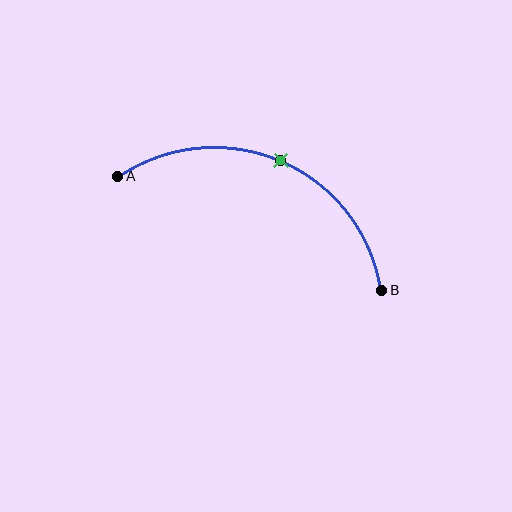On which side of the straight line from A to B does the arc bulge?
The arc bulges above the straight line connecting A and B.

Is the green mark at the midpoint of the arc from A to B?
Yes. The green mark lies on the arc at equal arc-length from both A and B — it is the arc midpoint.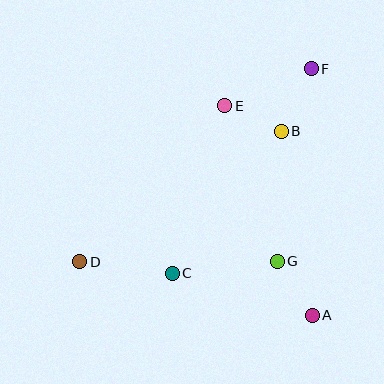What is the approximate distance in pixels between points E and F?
The distance between E and F is approximately 94 pixels.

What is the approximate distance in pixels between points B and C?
The distance between B and C is approximately 179 pixels.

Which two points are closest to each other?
Points B and E are closest to each other.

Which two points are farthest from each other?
Points D and F are farthest from each other.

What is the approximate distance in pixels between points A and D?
The distance between A and D is approximately 239 pixels.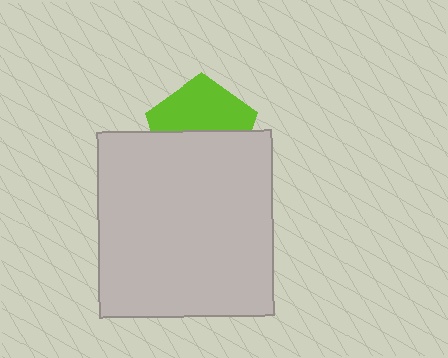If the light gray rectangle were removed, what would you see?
You would see the complete lime pentagon.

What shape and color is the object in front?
The object in front is a light gray rectangle.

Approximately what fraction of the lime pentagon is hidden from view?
Roughly 51% of the lime pentagon is hidden behind the light gray rectangle.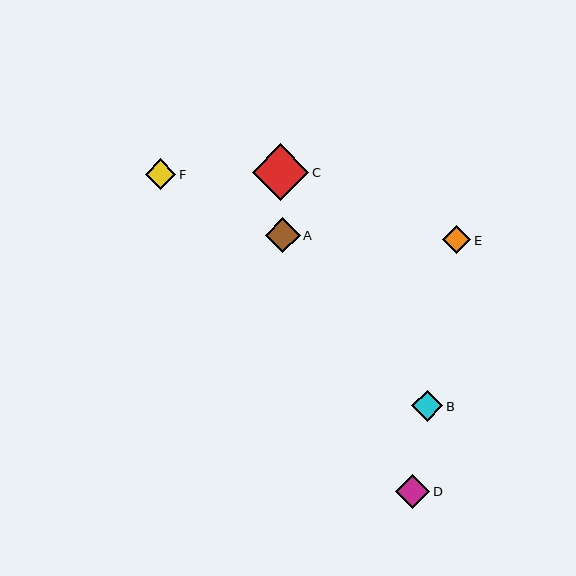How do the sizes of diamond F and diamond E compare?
Diamond F and diamond E are approximately the same size.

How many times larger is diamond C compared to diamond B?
Diamond C is approximately 1.8 times the size of diamond B.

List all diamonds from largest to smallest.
From largest to smallest: C, A, D, B, F, E.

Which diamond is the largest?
Diamond C is the largest with a size of approximately 57 pixels.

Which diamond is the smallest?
Diamond E is the smallest with a size of approximately 28 pixels.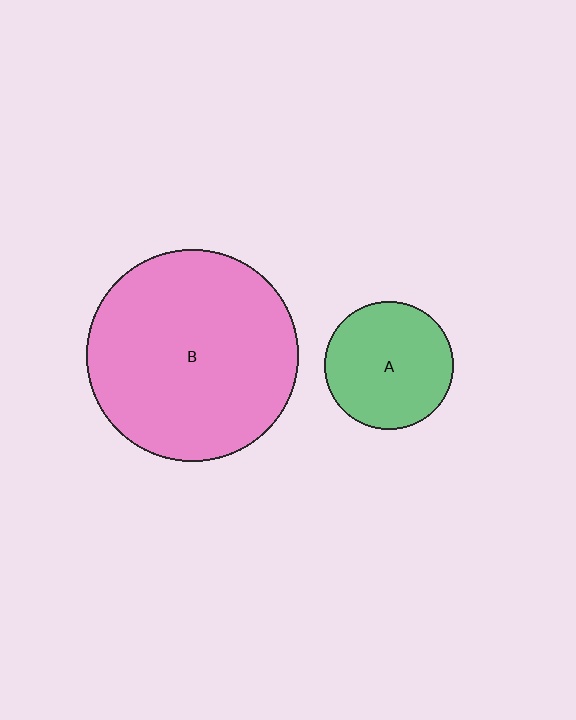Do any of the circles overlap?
No, none of the circles overlap.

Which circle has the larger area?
Circle B (pink).